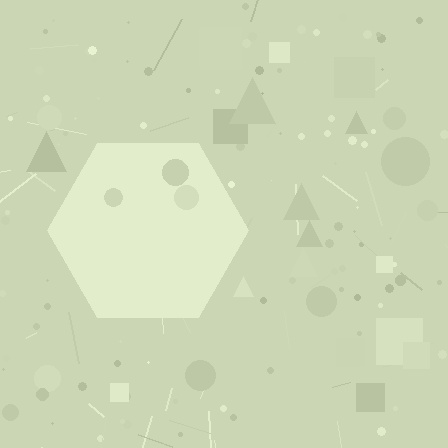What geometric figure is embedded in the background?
A hexagon is embedded in the background.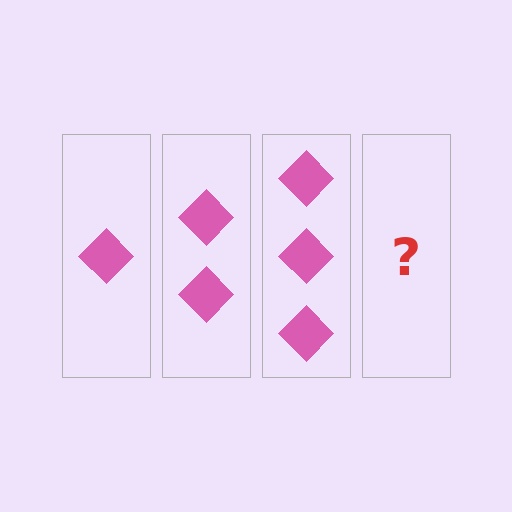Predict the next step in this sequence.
The next step is 4 diamonds.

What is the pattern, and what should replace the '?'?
The pattern is that each step adds one more diamond. The '?' should be 4 diamonds.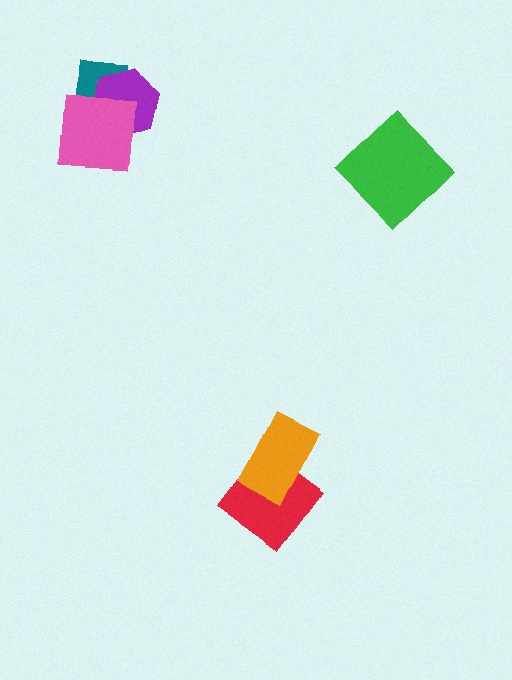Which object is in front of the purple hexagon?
The pink square is in front of the purple hexagon.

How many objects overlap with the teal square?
2 objects overlap with the teal square.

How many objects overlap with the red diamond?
1 object overlaps with the red diamond.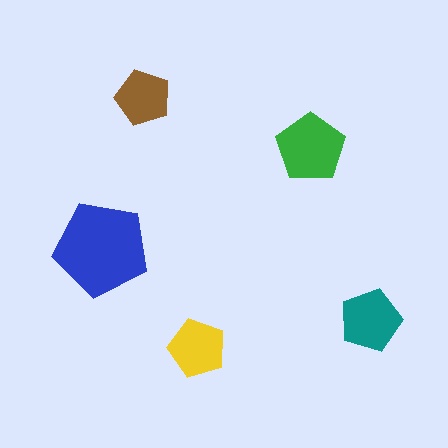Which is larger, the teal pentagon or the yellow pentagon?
The teal one.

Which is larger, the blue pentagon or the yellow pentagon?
The blue one.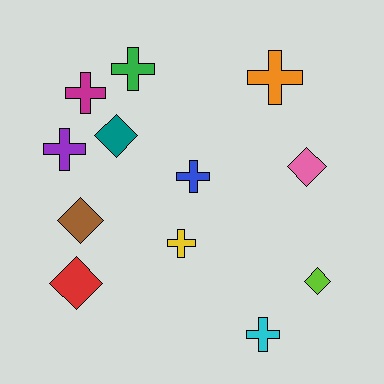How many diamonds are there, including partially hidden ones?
There are 5 diamonds.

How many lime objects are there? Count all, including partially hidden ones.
There is 1 lime object.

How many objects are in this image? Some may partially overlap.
There are 12 objects.